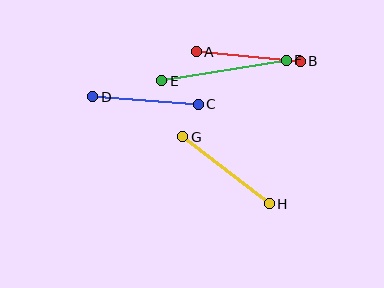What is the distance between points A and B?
The distance is approximately 104 pixels.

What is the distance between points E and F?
The distance is approximately 126 pixels.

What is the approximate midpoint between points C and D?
The midpoint is at approximately (145, 101) pixels.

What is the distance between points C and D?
The distance is approximately 106 pixels.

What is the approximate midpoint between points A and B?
The midpoint is at approximately (248, 57) pixels.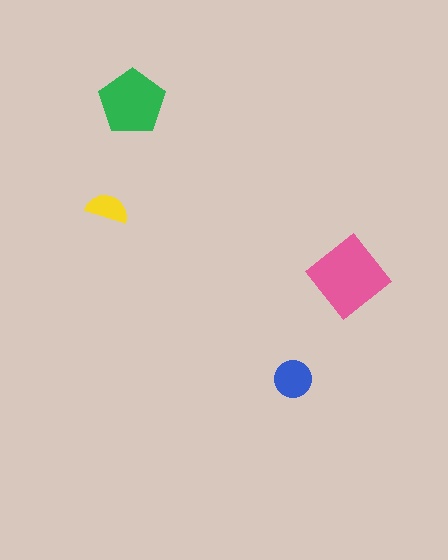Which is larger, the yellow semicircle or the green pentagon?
The green pentagon.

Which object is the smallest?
The yellow semicircle.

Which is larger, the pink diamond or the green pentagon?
The pink diamond.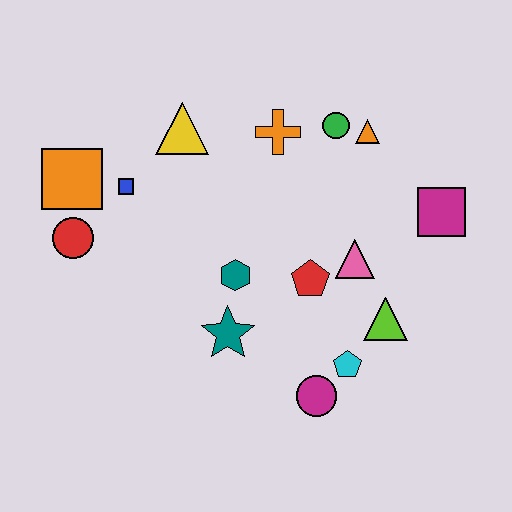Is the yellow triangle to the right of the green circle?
No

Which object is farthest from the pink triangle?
The orange square is farthest from the pink triangle.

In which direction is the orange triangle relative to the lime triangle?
The orange triangle is above the lime triangle.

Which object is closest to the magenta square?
The pink triangle is closest to the magenta square.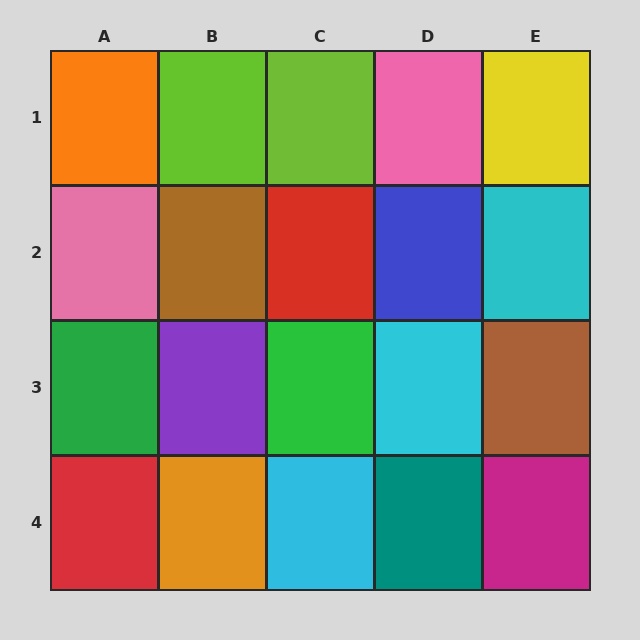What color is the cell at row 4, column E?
Magenta.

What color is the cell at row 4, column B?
Orange.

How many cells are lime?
2 cells are lime.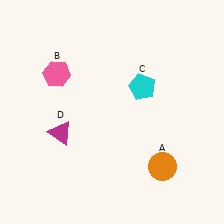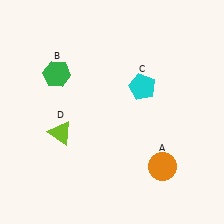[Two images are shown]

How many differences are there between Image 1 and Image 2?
There are 2 differences between the two images.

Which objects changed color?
B changed from pink to green. D changed from magenta to lime.